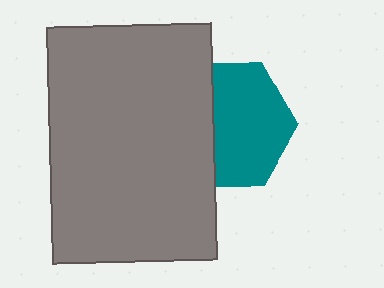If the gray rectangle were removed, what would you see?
You would see the complete teal hexagon.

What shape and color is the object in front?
The object in front is a gray rectangle.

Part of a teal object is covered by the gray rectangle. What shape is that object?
It is a hexagon.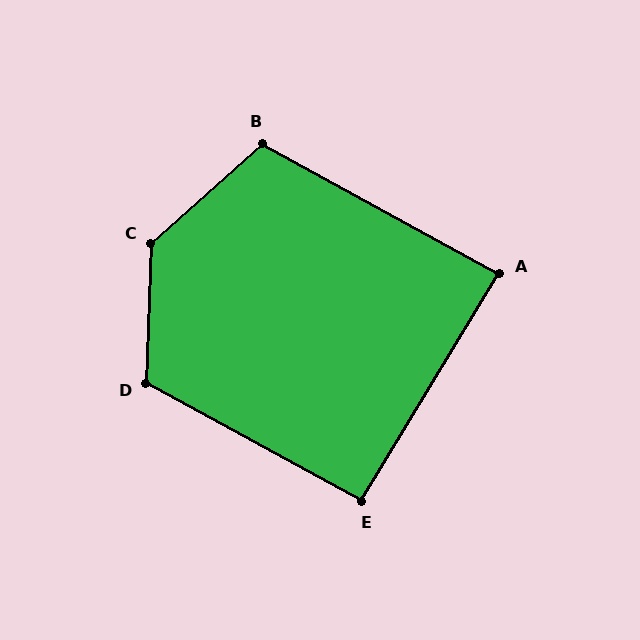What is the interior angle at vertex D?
Approximately 116 degrees (obtuse).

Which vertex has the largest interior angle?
C, at approximately 134 degrees.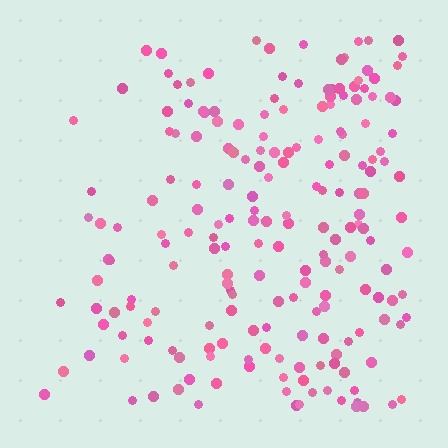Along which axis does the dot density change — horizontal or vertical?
Horizontal.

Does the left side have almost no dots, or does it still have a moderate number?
Still a moderate number, just noticeably fewer than the right.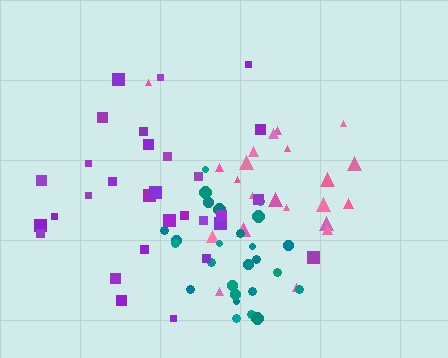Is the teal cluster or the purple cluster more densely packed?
Teal.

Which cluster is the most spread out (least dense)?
Purple.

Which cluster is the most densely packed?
Teal.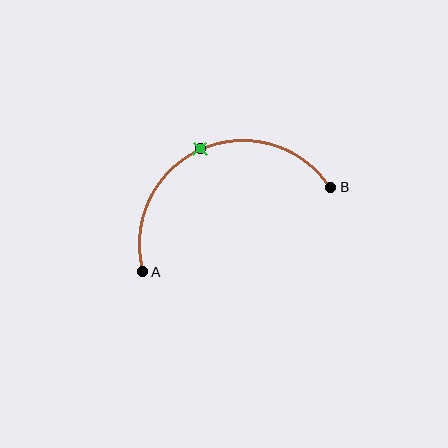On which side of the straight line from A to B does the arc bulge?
The arc bulges above the straight line connecting A and B.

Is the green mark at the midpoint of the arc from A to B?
Yes. The green mark lies on the arc at equal arc-length from both A and B — it is the arc midpoint.